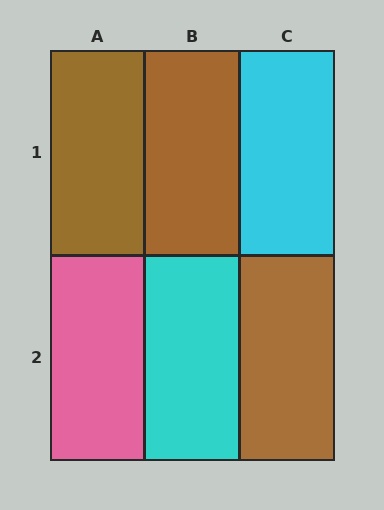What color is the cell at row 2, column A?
Pink.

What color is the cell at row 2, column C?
Brown.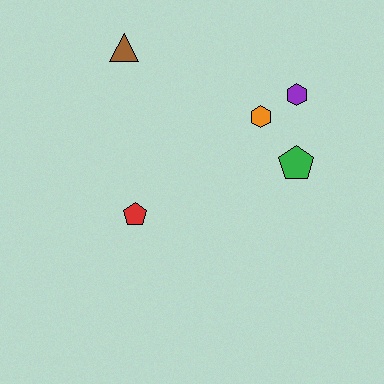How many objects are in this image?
There are 5 objects.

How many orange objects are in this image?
There is 1 orange object.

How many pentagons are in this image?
There are 2 pentagons.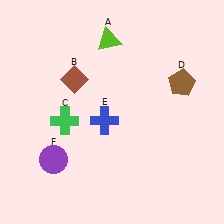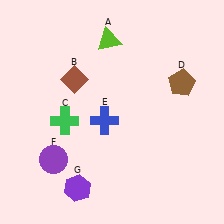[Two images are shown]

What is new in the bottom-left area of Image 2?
A purple hexagon (G) was added in the bottom-left area of Image 2.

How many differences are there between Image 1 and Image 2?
There is 1 difference between the two images.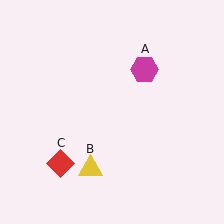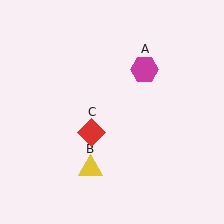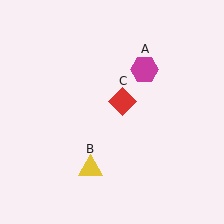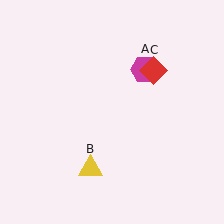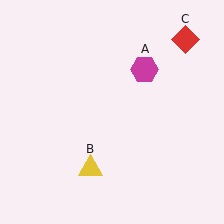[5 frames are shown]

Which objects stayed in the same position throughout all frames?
Magenta hexagon (object A) and yellow triangle (object B) remained stationary.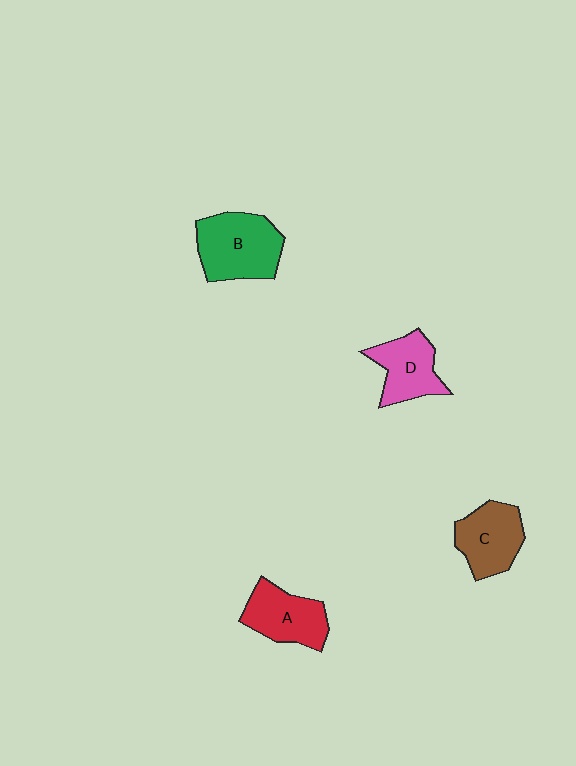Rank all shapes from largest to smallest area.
From largest to smallest: B (green), A (red), C (brown), D (pink).